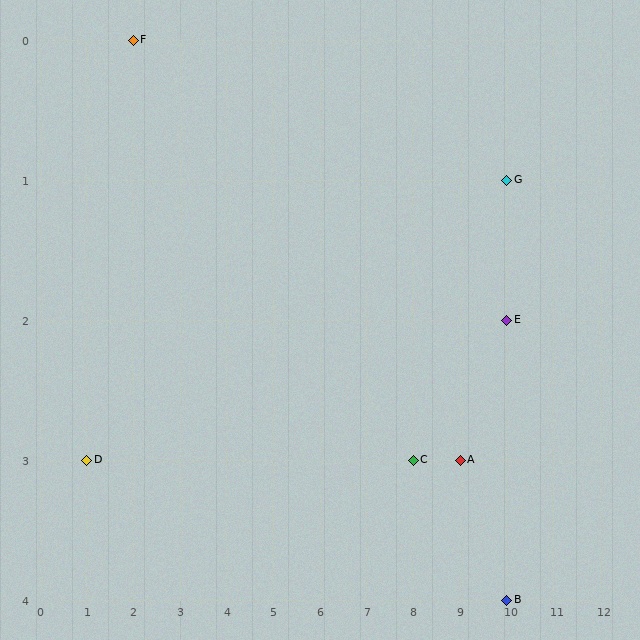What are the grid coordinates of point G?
Point G is at grid coordinates (10, 1).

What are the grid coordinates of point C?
Point C is at grid coordinates (8, 3).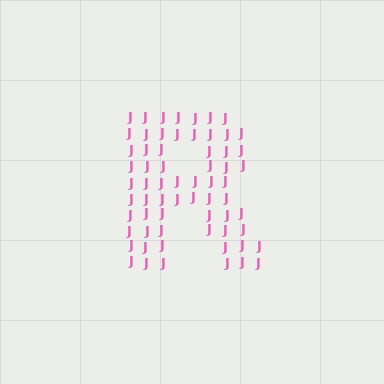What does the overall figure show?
The overall figure shows the letter R.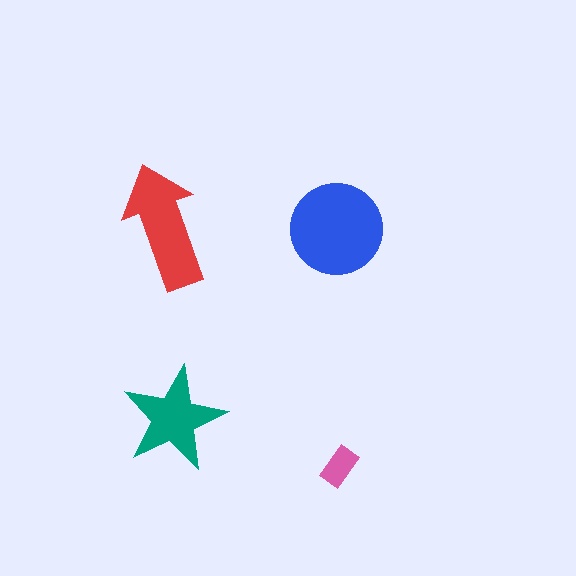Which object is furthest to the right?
The pink rectangle is rightmost.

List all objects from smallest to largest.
The pink rectangle, the teal star, the red arrow, the blue circle.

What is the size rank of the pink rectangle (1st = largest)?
4th.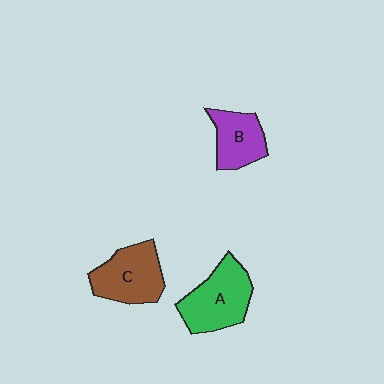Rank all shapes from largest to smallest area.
From largest to smallest: A (green), C (brown), B (purple).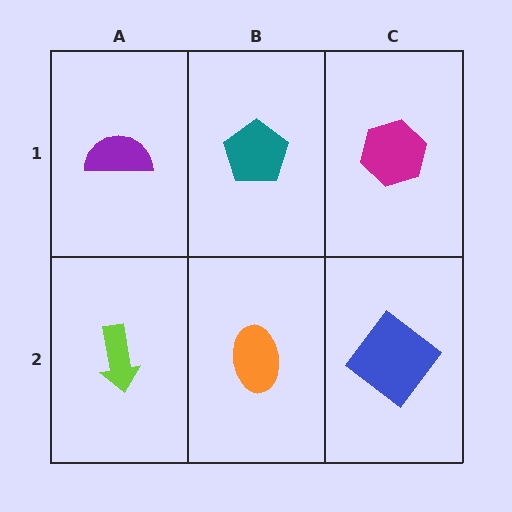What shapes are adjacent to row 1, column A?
A lime arrow (row 2, column A), a teal pentagon (row 1, column B).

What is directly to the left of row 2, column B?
A lime arrow.